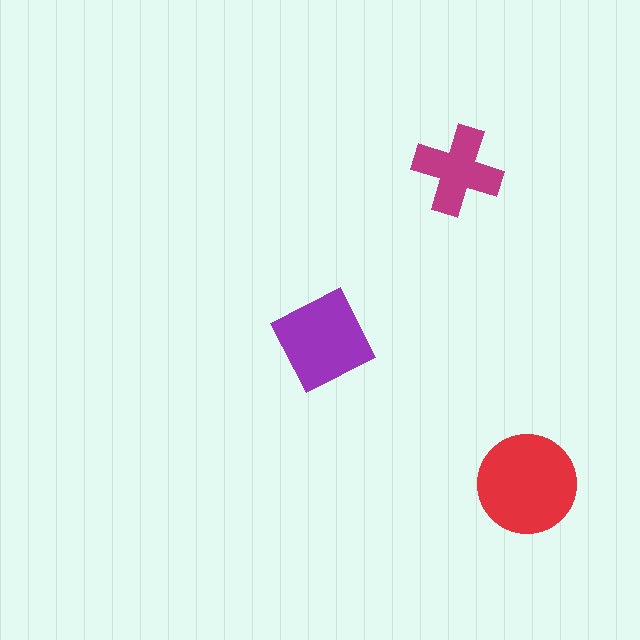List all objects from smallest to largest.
The magenta cross, the purple square, the red circle.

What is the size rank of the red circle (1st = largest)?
1st.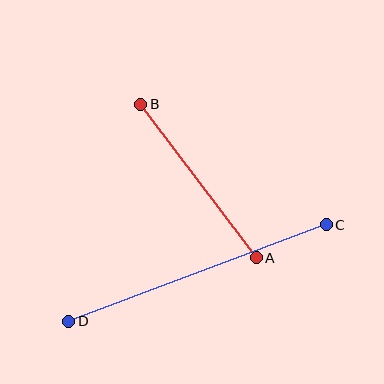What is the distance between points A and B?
The distance is approximately 192 pixels.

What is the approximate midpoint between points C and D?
The midpoint is at approximately (197, 273) pixels.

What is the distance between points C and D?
The distance is approximately 275 pixels.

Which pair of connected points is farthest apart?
Points C and D are farthest apart.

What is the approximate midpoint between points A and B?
The midpoint is at approximately (199, 181) pixels.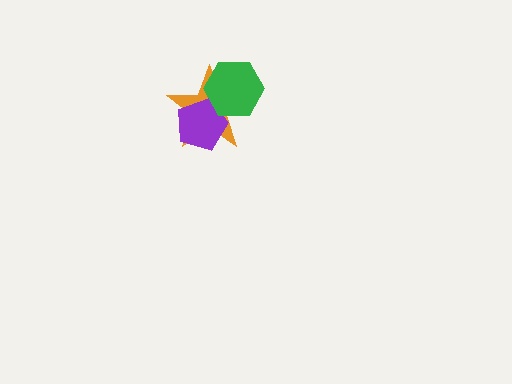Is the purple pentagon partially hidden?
Yes, it is partially covered by another shape.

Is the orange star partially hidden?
Yes, it is partially covered by another shape.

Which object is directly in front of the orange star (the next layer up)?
The purple pentagon is directly in front of the orange star.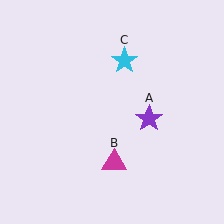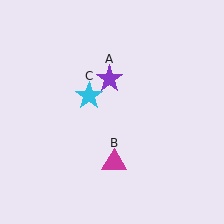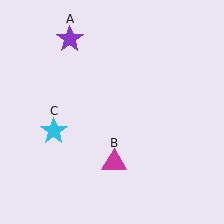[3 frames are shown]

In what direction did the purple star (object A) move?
The purple star (object A) moved up and to the left.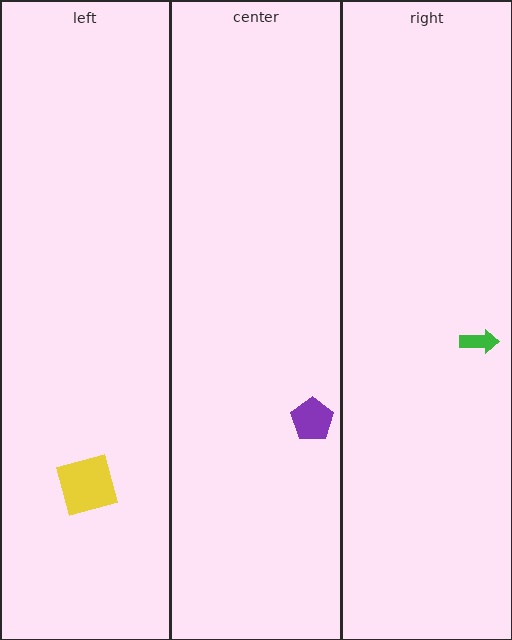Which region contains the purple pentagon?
The center region.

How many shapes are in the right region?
1.